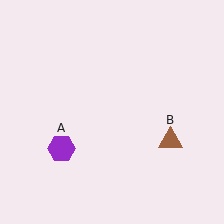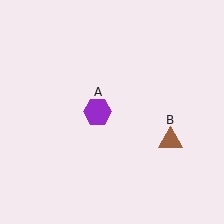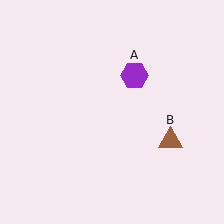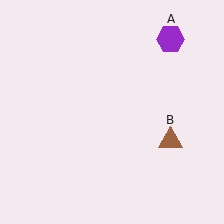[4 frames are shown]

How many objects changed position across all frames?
1 object changed position: purple hexagon (object A).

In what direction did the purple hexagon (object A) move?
The purple hexagon (object A) moved up and to the right.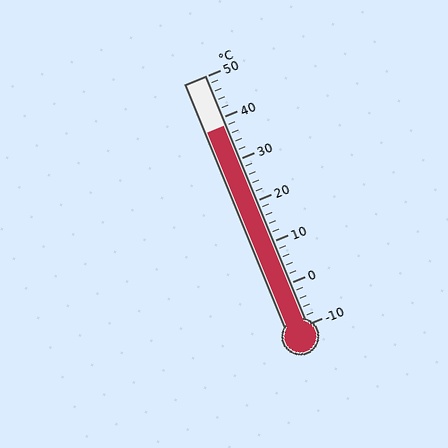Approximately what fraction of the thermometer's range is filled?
The thermometer is filled to approximately 80% of its range.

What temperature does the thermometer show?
The thermometer shows approximately 38°C.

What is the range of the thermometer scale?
The thermometer scale ranges from -10°C to 50°C.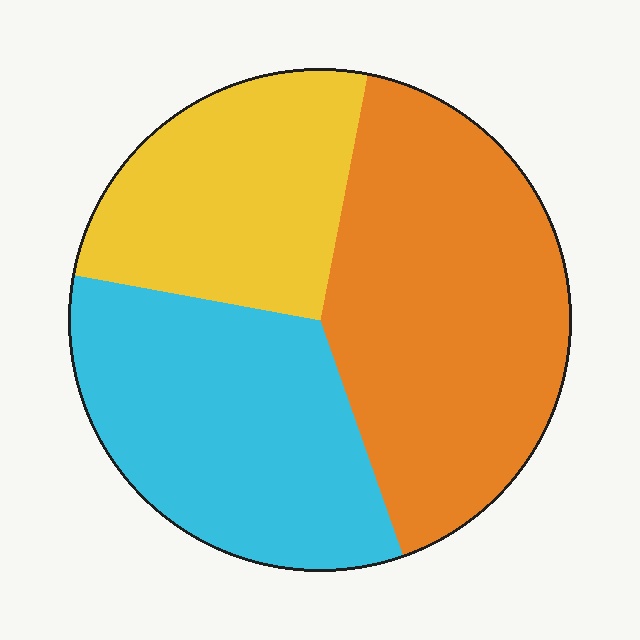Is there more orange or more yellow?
Orange.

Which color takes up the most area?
Orange, at roughly 40%.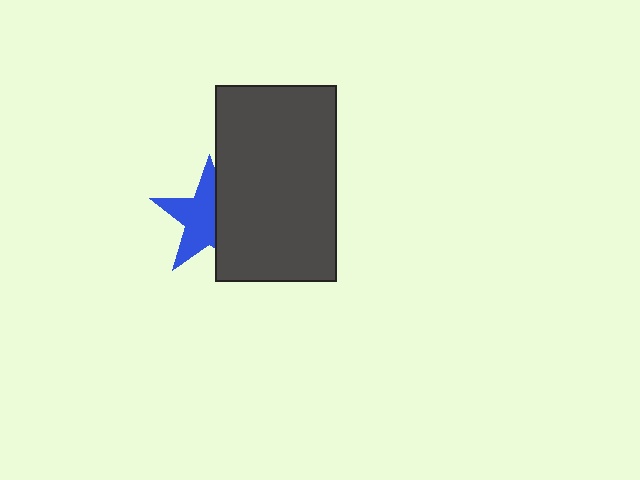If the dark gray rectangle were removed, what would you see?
You would see the complete blue star.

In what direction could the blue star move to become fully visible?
The blue star could move left. That would shift it out from behind the dark gray rectangle entirely.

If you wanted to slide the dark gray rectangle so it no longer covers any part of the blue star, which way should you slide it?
Slide it right — that is the most direct way to separate the two shapes.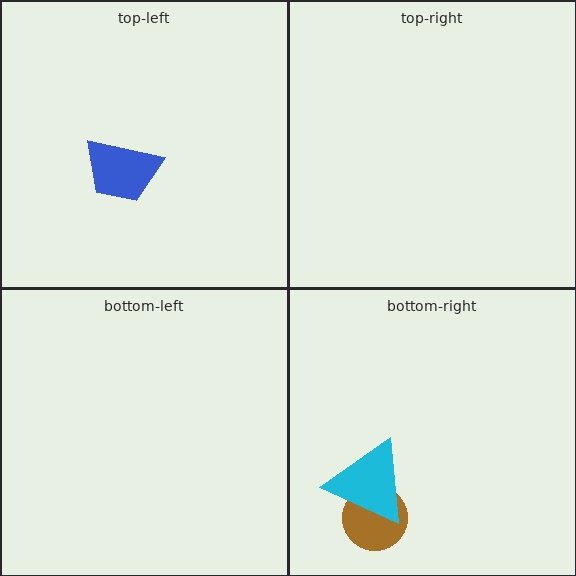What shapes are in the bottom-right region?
The brown circle, the cyan triangle.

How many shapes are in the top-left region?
1.